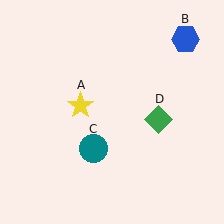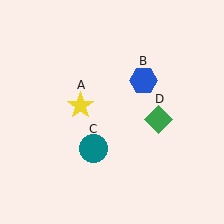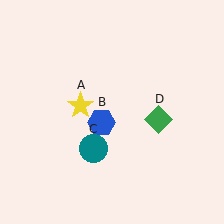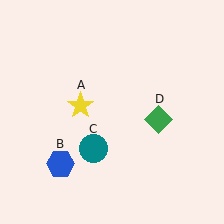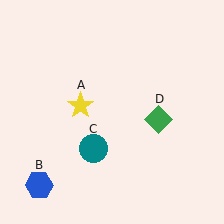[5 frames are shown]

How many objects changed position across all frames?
1 object changed position: blue hexagon (object B).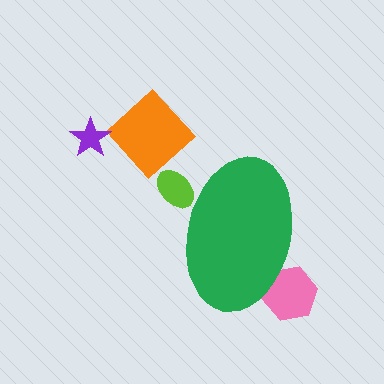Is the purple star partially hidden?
No, the purple star is fully visible.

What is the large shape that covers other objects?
A green ellipse.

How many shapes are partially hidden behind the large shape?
2 shapes are partially hidden.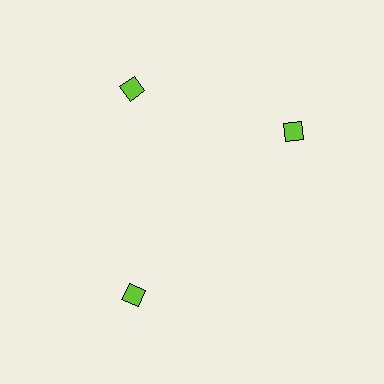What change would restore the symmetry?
The symmetry would be restored by rotating it back into even spacing with its neighbors so that all 3 diamonds sit at equal angles and equal distance from the center.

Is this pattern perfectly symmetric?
No. The 3 lime diamonds are arranged in a ring, but one element near the 3 o'clock position is rotated out of alignment along the ring, breaking the 3-fold rotational symmetry.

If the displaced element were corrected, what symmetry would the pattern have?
It would have 3-fold rotational symmetry — the pattern would map onto itself every 120 degrees.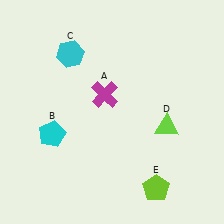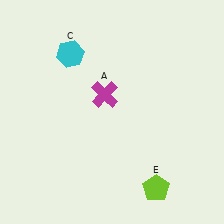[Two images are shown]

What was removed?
The lime triangle (D), the cyan pentagon (B) were removed in Image 2.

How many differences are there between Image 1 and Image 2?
There are 2 differences between the two images.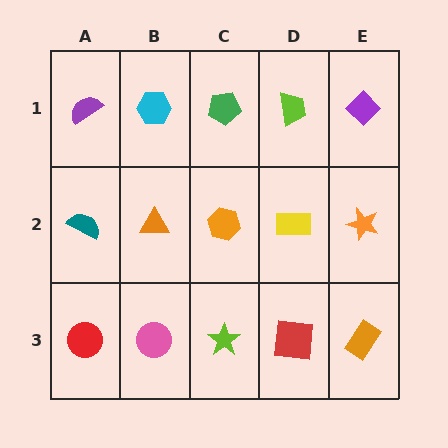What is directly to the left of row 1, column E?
A lime trapezoid.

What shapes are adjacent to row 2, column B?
A cyan hexagon (row 1, column B), a pink circle (row 3, column B), a teal semicircle (row 2, column A), an orange hexagon (row 2, column C).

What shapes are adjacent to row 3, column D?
A yellow rectangle (row 2, column D), a lime star (row 3, column C), an orange rectangle (row 3, column E).